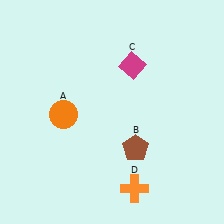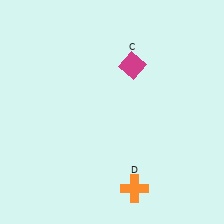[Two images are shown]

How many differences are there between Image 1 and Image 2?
There are 2 differences between the two images.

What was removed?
The orange circle (A), the brown pentagon (B) were removed in Image 2.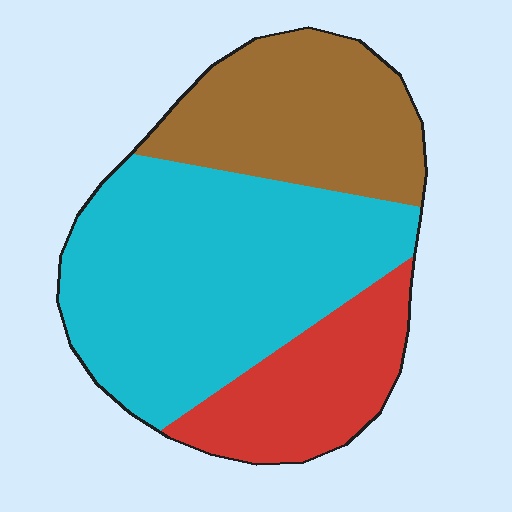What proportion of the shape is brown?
Brown covers roughly 30% of the shape.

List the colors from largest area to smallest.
From largest to smallest: cyan, brown, red.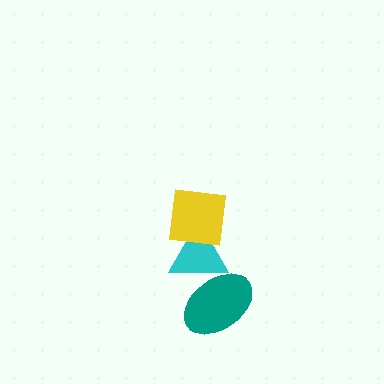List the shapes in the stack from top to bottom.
From top to bottom: the yellow square, the cyan triangle, the teal ellipse.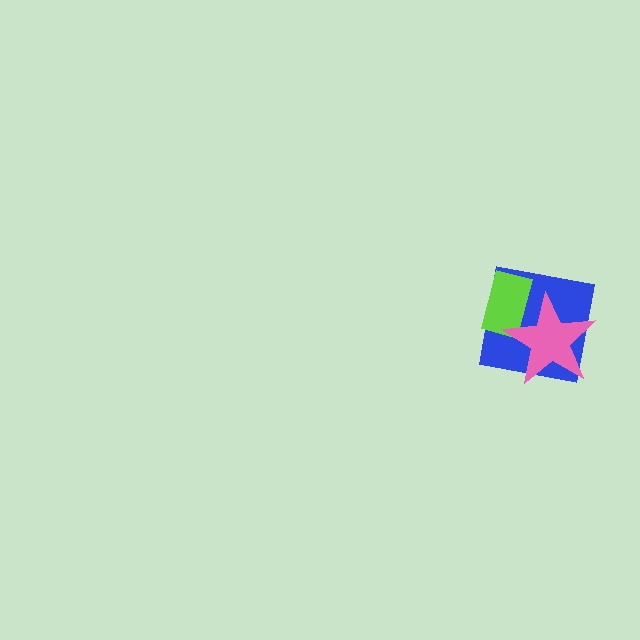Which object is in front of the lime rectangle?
The pink star is in front of the lime rectangle.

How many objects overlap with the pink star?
2 objects overlap with the pink star.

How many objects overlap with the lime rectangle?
2 objects overlap with the lime rectangle.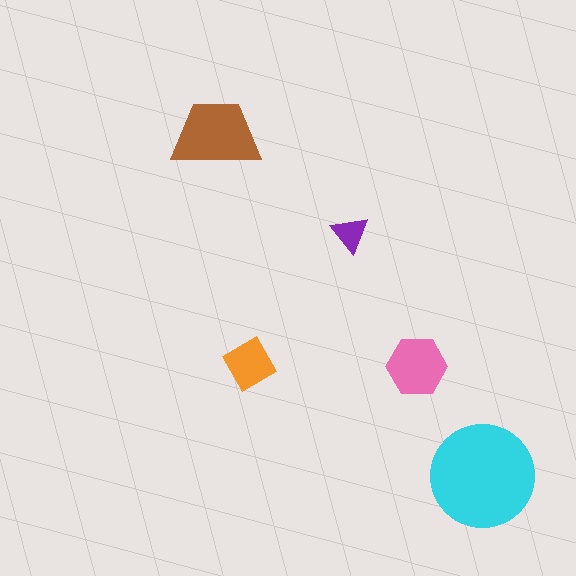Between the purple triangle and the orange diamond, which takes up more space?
The orange diamond.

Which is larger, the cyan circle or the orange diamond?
The cyan circle.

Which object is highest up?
The brown trapezoid is topmost.